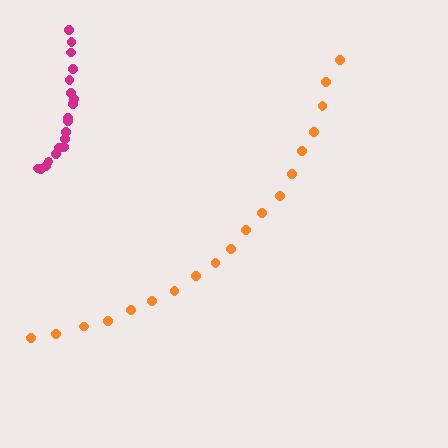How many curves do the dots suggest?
There are 2 distinct paths.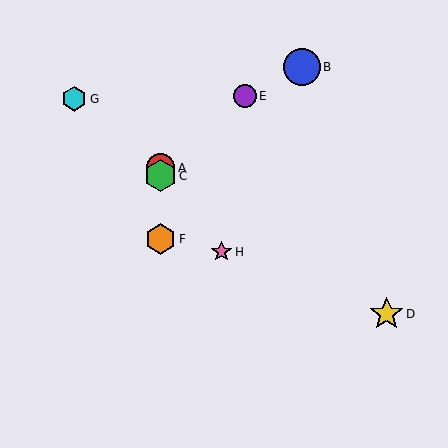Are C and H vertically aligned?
No, C is at x≈160 and H is at x≈221.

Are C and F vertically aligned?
Yes, both are at x≈160.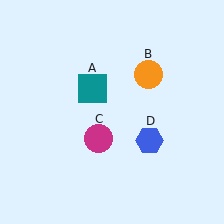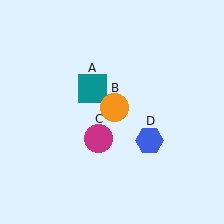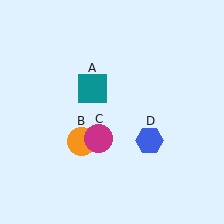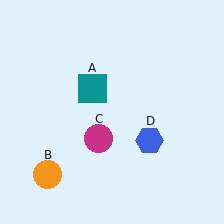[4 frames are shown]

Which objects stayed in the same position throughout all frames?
Teal square (object A) and magenta circle (object C) and blue hexagon (object D) remained stationary.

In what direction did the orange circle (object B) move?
The orange circle (object B) moved down and to the left.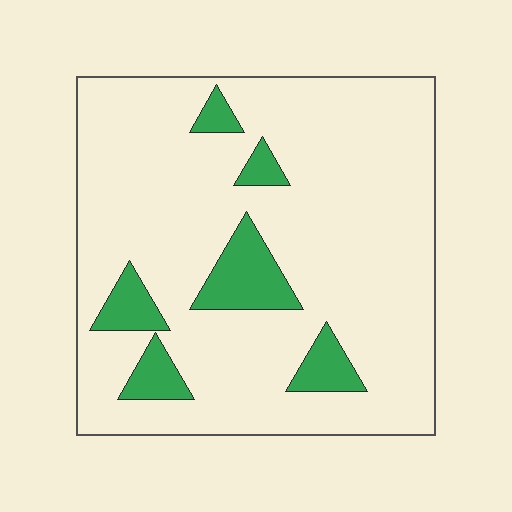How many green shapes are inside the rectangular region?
6.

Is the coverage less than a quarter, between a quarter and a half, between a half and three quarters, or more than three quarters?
Less than a quarter.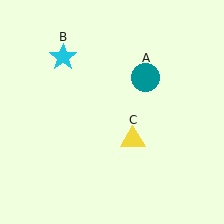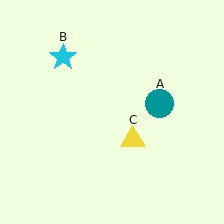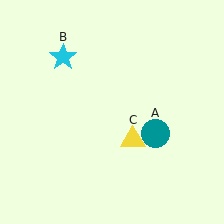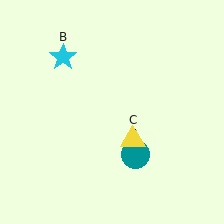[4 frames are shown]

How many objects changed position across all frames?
1 object changed position: teal circle (object A).